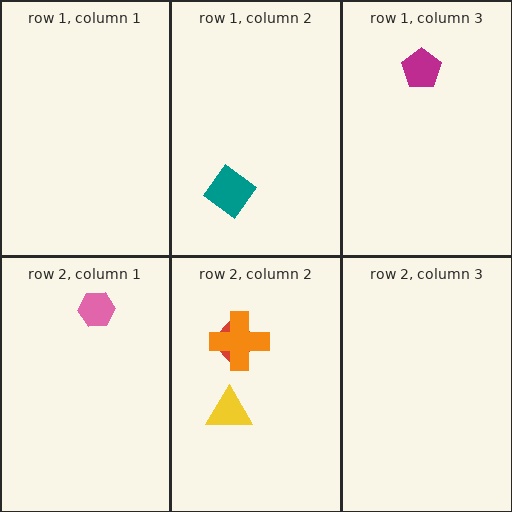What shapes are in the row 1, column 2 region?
The teal diamond.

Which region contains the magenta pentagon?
The row 1, column 3 region.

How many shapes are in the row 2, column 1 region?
1.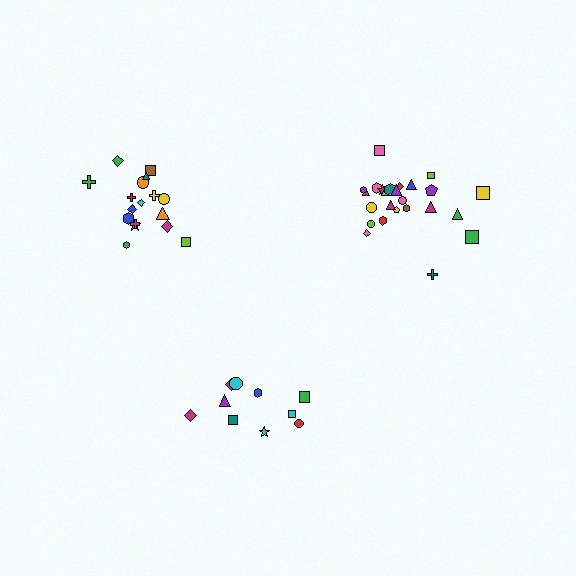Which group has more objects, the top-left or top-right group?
The top-right group.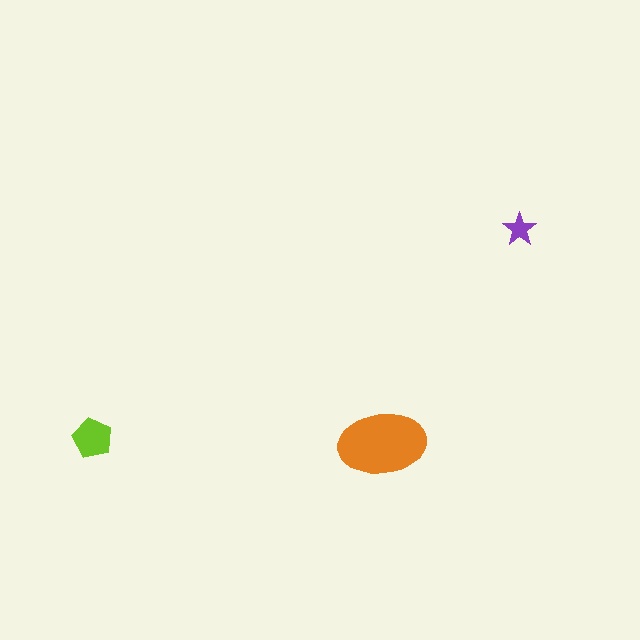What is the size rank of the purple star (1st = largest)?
3rd.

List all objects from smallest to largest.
The purple star, the lime pentagon, the orange ellipse.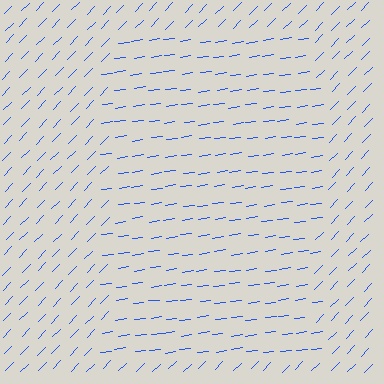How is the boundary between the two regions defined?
The boundary is defined purely by a change in line orientation (approximately 38 degrees difference). All lines are the same color and thickness.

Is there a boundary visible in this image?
Yes, there is a texture boundary formed by a change in line orientation.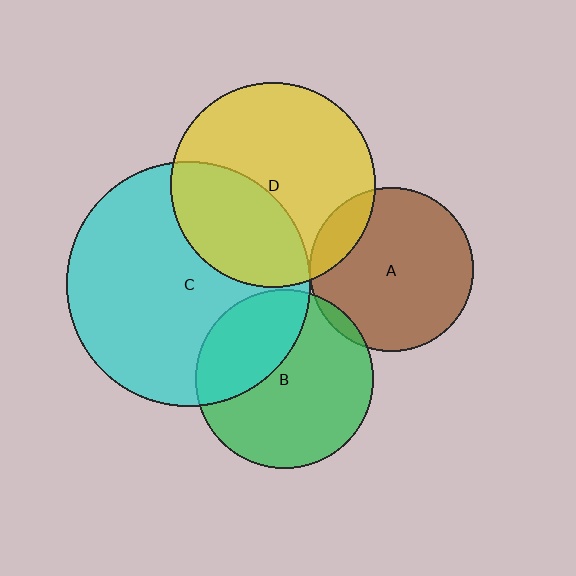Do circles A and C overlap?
Yes.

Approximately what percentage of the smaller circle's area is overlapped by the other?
Approximately 5%.